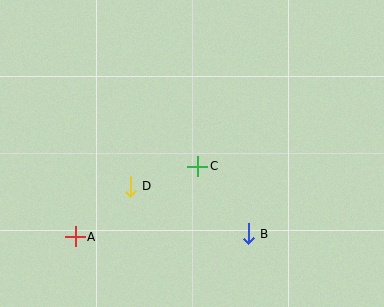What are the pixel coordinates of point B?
Point B is at (248, 234).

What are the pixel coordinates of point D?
Point D is at (130, 186).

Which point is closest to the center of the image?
Point C at (198, 166) is closest to the center.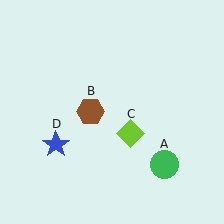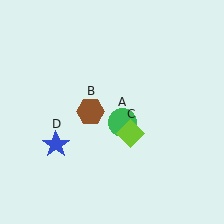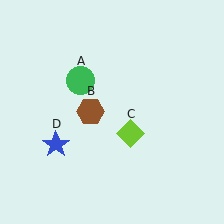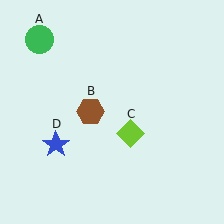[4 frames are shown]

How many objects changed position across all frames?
1 object changed position: green circle (object A).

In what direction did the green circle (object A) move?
The green circle (object A) moved up and to the left.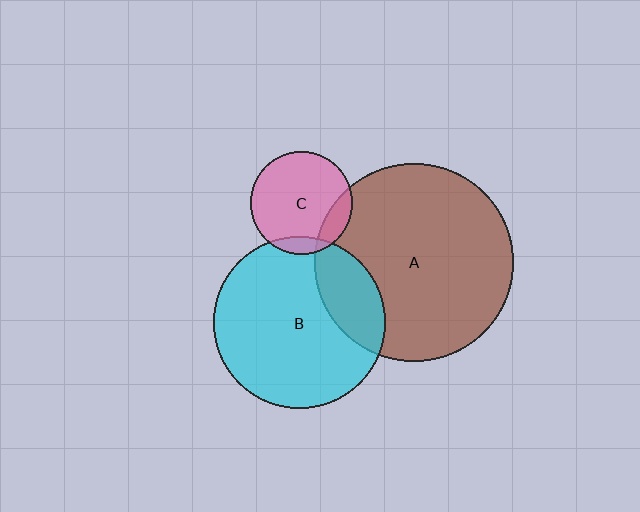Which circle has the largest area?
Circle A (brown).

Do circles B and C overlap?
Yes.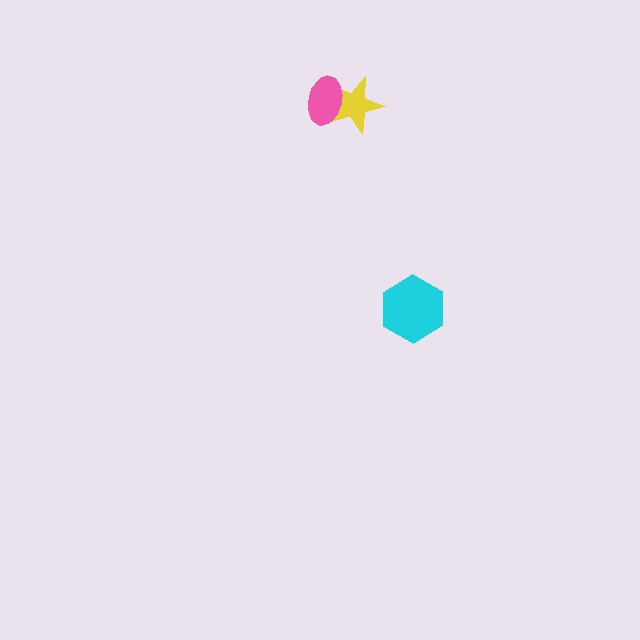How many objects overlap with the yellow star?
1 object overlaps with the yellow star.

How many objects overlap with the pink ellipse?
1 object overlaps with the pink ellipse.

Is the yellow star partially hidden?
Yes, it is partially covered by another shape.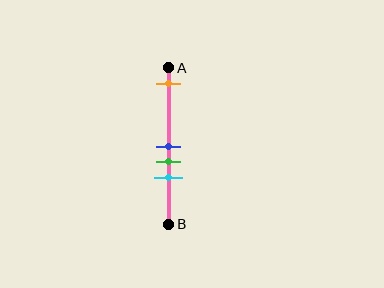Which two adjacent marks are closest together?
The blue and green marks are the closest adjacent pair.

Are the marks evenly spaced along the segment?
No, the marks are not evenly spaced.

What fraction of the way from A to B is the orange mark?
The orange mark is approximately 10% (0.1) of the way from A to B.